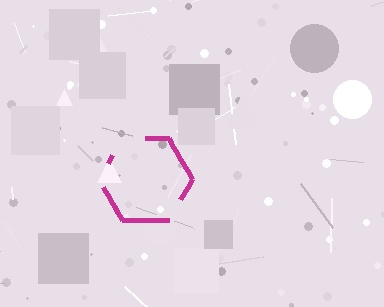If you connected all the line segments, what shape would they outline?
They would outline a hexagon.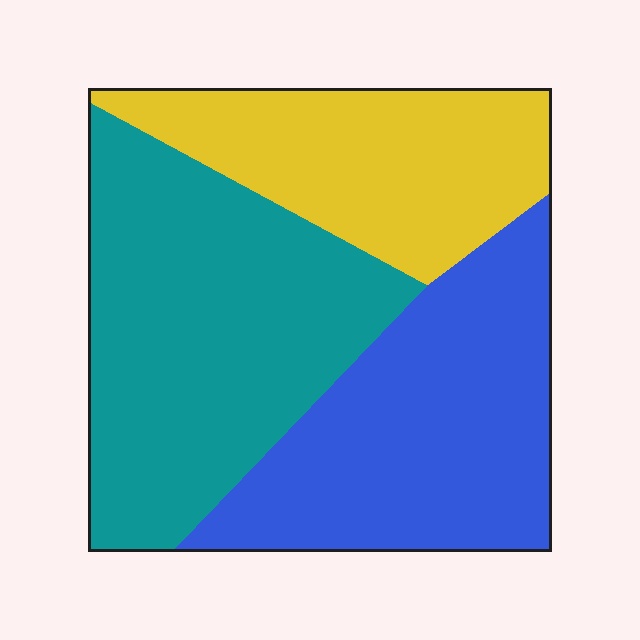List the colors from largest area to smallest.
From largest to smallest: teal, blue, yellow.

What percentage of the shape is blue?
Blue takes up about one third (1/3) of the shape.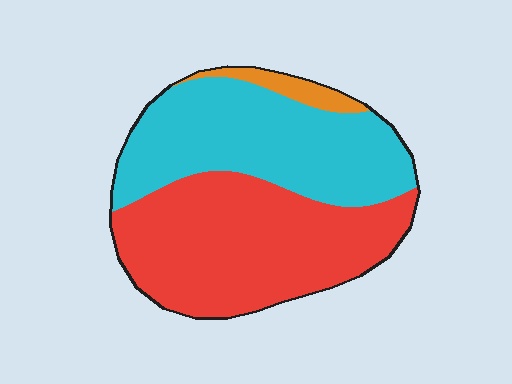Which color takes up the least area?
Orange, at roughly 5%.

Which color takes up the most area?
Red, at roughly 50%.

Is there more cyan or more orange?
Cyan.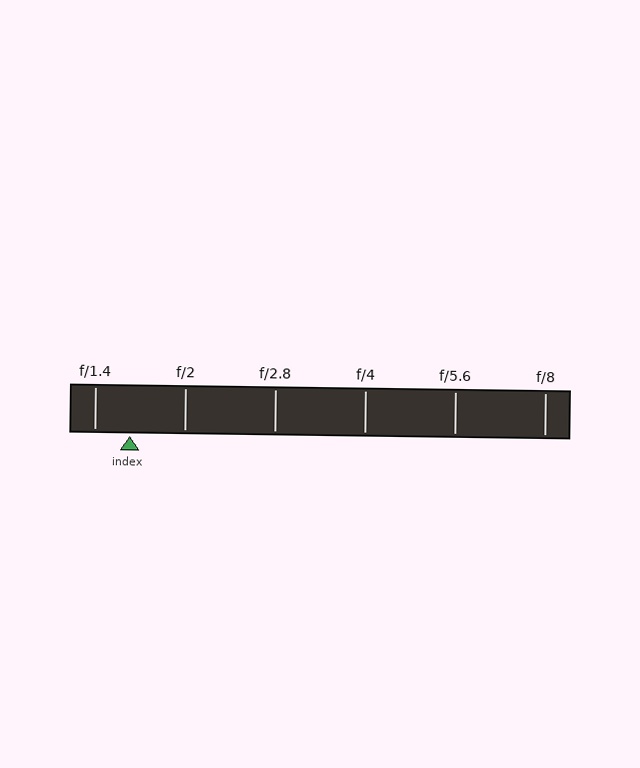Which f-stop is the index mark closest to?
The index mark is closest to f/1.4.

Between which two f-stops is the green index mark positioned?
The index mark is between f/1.4 and f/2.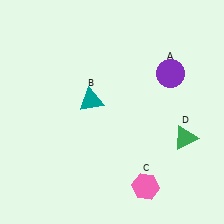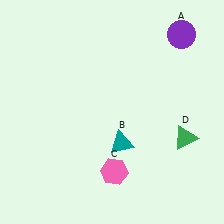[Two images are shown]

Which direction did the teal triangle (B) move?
The teal triangle (B) moved down.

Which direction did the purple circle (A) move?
The purple circle (A) moved up.